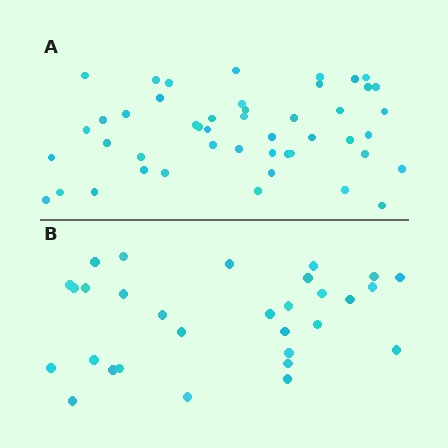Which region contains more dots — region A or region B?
Region A (the top region) has more dots.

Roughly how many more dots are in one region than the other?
Region A has approximately 15 more dots than region B.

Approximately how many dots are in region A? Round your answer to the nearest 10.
About 50 dots. (The exact count is 47, which rounds to 50.)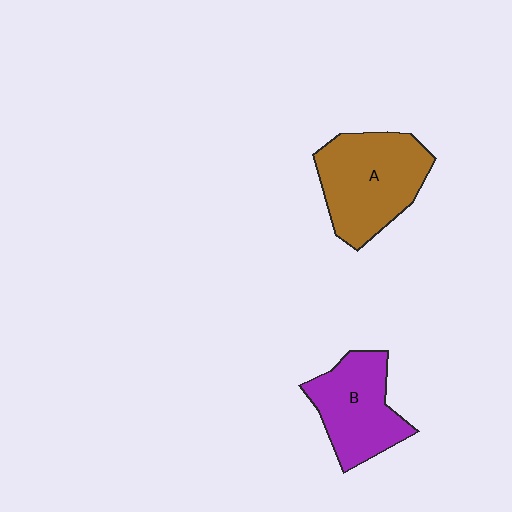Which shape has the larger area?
Shape A (brown).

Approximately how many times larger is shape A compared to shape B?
Approximately 1.2 times.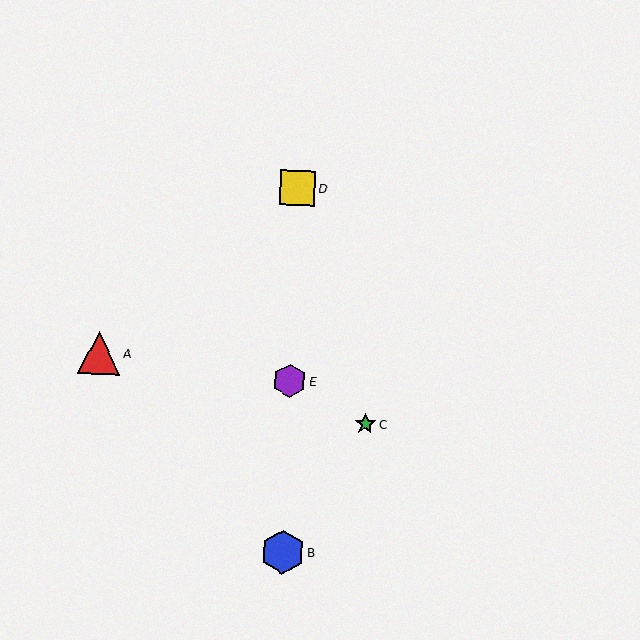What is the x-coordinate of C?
Object C is at x≈365.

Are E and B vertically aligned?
Yes, both are at x≈290.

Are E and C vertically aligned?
No, E is at x≈290 and C is at x≈365.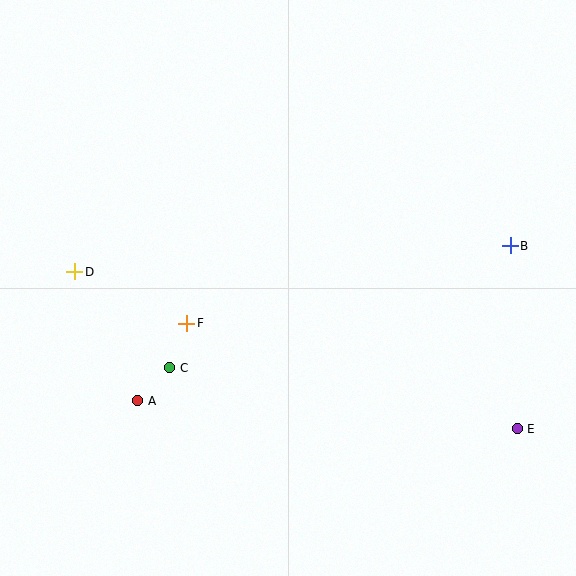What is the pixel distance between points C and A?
The distance between C and A is 46 pixels.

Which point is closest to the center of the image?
Point F at (187, 323) is closest to the center.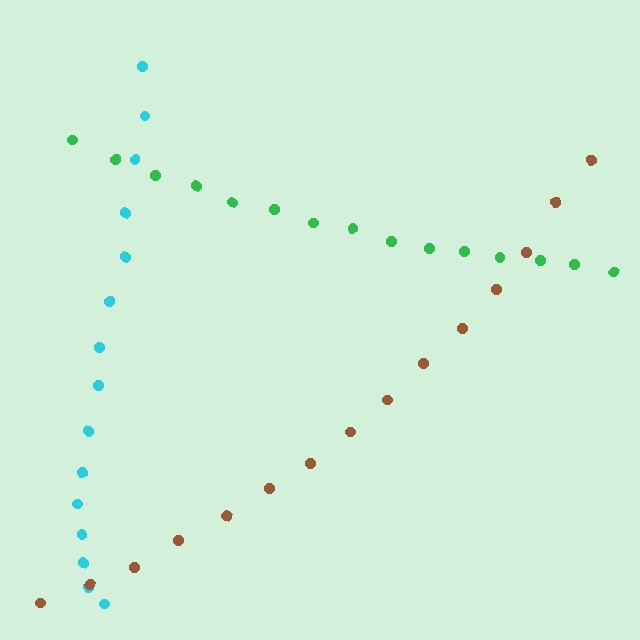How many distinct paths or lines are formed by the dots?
There are 3 distinct paths.